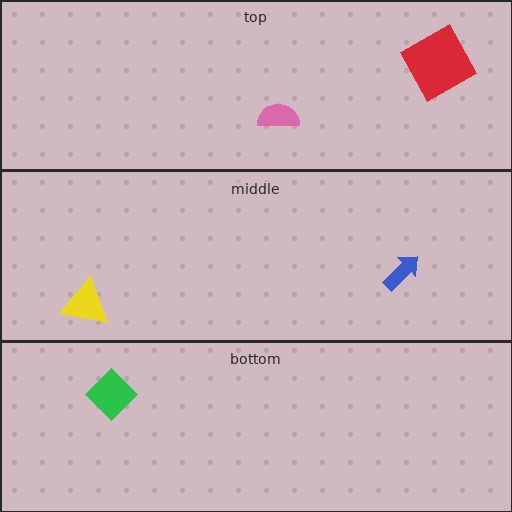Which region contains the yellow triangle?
The middle region.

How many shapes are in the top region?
2.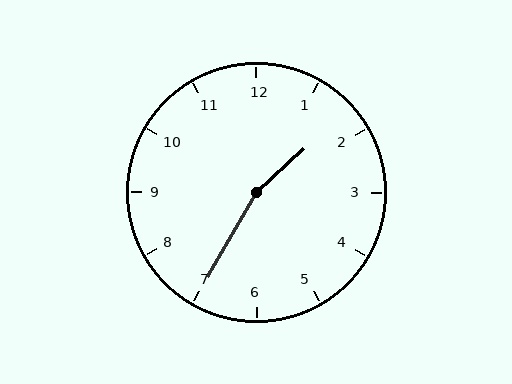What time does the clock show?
1:35.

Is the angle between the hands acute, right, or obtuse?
It is obtuse.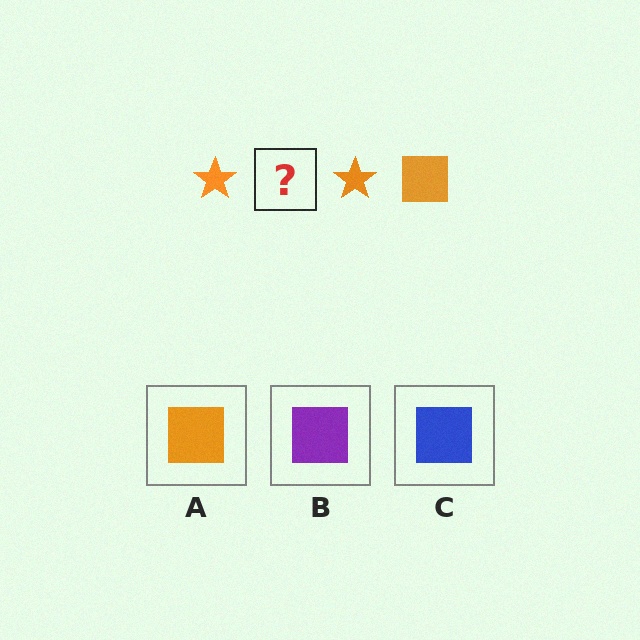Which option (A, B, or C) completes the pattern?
A.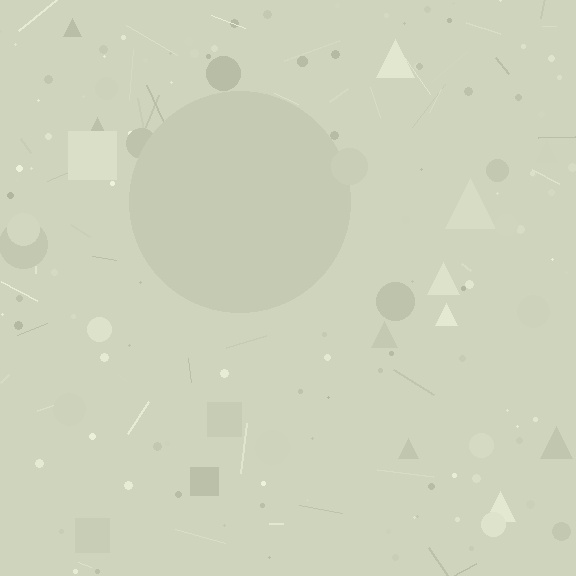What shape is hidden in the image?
A circle is hidden in the image.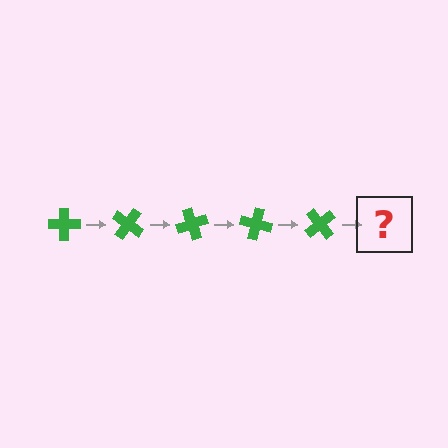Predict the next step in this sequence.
The next step is a green cross rotated 175 degrees.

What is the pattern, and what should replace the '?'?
The pattern is that the cross rotates 35 degrees each step. The '?' should be a green cross rotated 175 degrees.